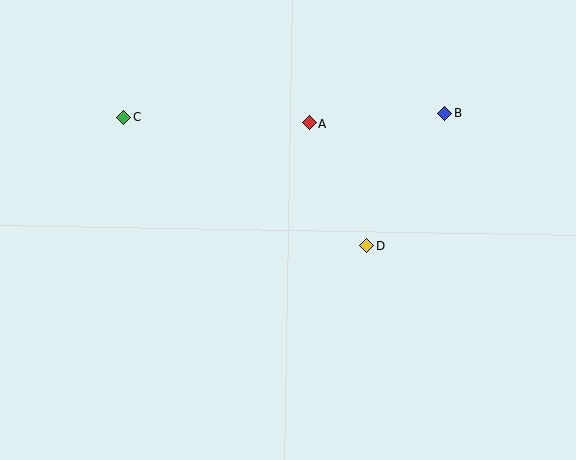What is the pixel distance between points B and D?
The distance between B and D is 154 pixels.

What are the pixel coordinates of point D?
Point D is at (367, 246).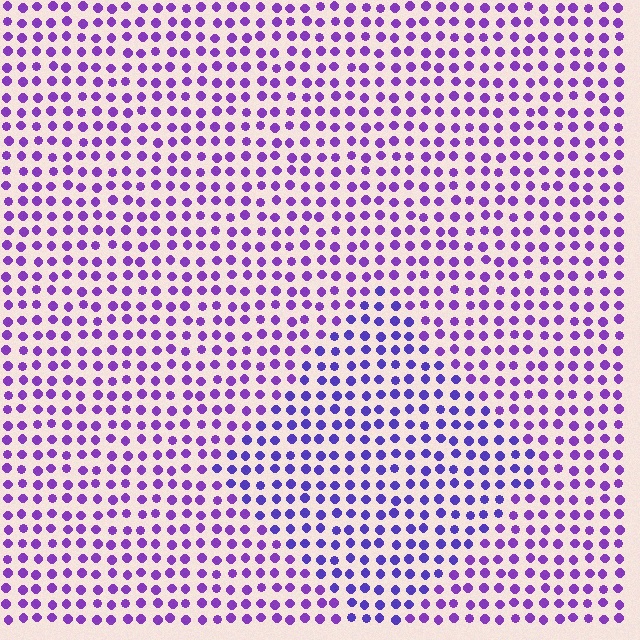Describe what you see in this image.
The image is filled with small purple elements in a uniform arrangement. A diamond-shaped region is visible where the elements are tinted to a slightly different hue, forming a subtle color boundary.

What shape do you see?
I see a diamond.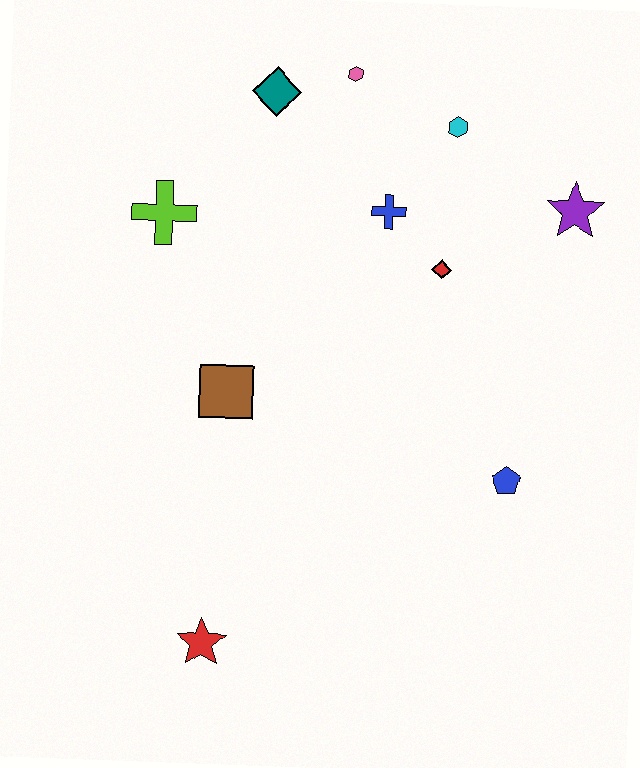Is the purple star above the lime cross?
Yes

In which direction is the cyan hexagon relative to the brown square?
The cyan hexagon is above the brown square.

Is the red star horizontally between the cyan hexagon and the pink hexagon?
No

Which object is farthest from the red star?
The pink hexagon is farthest from the red star.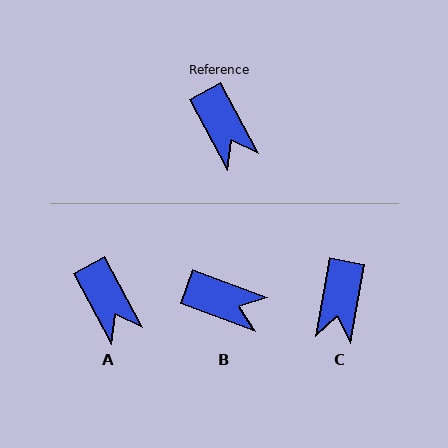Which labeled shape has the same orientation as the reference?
A.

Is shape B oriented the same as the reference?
No, it is off by about 41 degrees.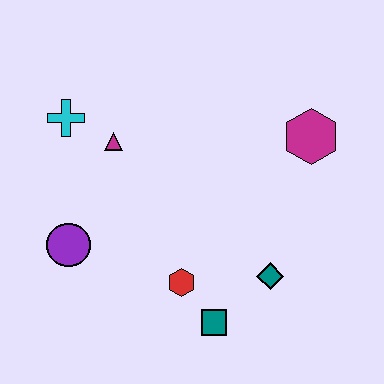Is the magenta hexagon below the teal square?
No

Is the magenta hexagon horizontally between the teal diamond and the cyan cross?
No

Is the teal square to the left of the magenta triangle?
No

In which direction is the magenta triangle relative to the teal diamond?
The magenta triangle is to the left of the teal diamond.